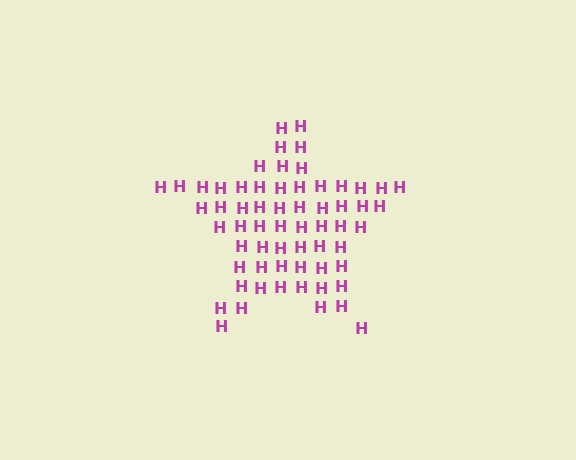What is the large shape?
The large shape is a star.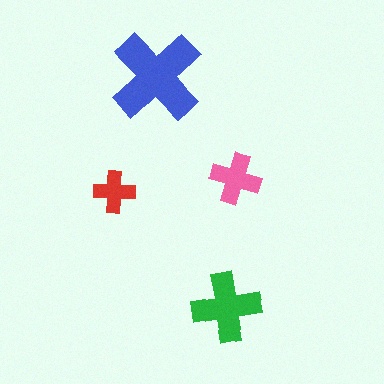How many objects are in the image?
There are 4 objects in the image.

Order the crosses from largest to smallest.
the blue one, the green one, the pink one, the red one.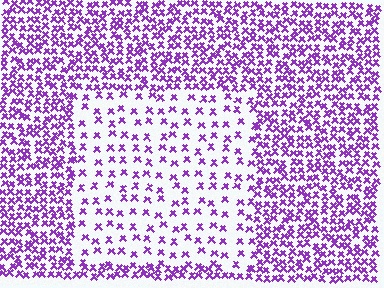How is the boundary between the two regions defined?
The boundary is defined by a change in element density (approximately 2.5x ratio). All elements are the same color, size, and shape.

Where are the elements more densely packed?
The elements are more densely packed outside the rectangle boundary.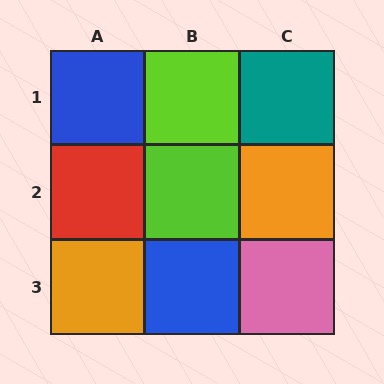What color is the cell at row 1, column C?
Teal.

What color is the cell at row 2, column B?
Lime.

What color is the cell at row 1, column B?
Lime.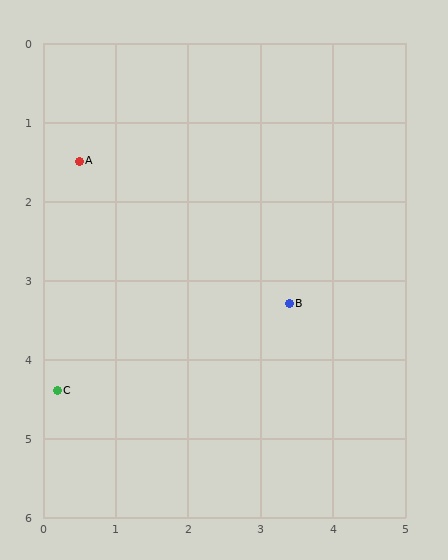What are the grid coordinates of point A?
Point A is at approximately (0.5, 1.5).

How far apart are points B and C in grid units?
Points B and C are about 3.4 grid units apart.